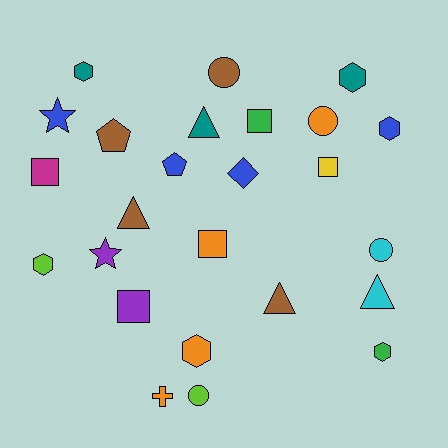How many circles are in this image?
There are 4 circles.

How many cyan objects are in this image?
There are 2 cyan objects.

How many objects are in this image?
There are 25 objects.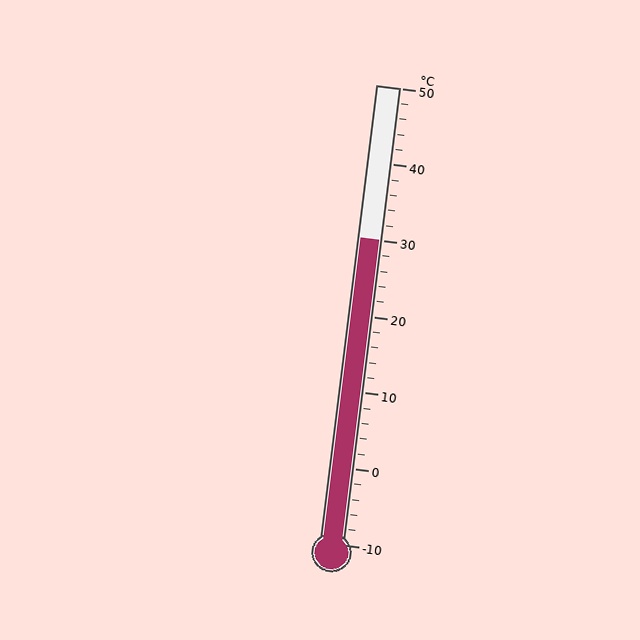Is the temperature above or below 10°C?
The temperature is above 10°C.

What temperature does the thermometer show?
The thermometer shows approximately 30°C.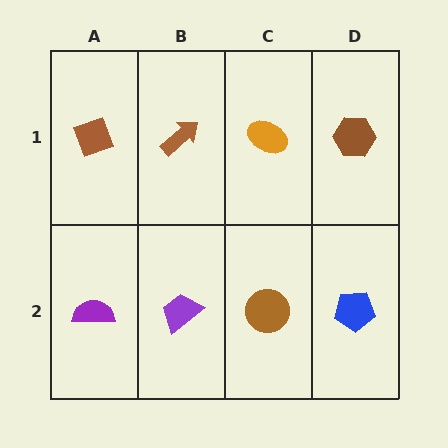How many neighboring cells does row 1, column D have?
2.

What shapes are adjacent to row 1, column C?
A brown circle (row 2, column C), a brown arrow (row 1, column B), a brown hexagon (row 1, column D).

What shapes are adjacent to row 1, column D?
A blue pentagon (row 2, column D), an orange ellipse (row 1, column C).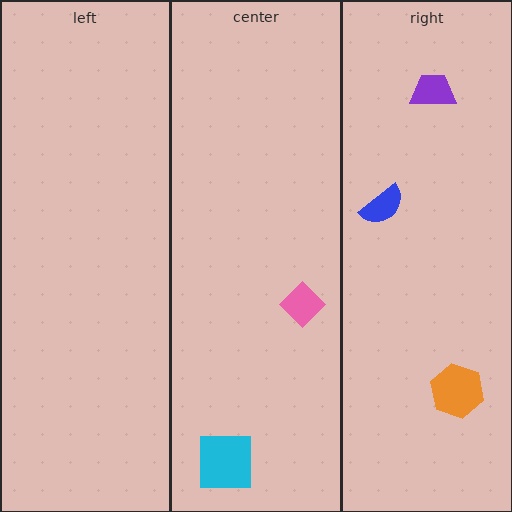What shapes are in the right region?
The purple trapezoid, the blue semicircle, the orange hexagon.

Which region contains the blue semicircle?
The right region.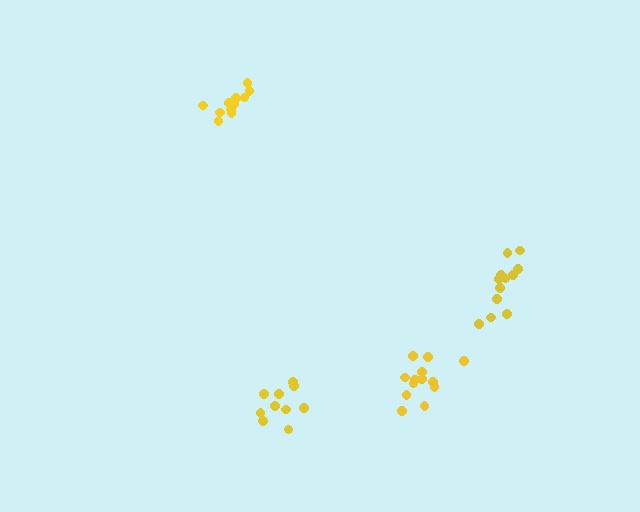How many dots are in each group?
Group 1: 12 dots, Group 2: 13 dots, Group 3: 10 dots, Group 4: 11 dots (46 total).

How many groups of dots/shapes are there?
There are 4 groups.